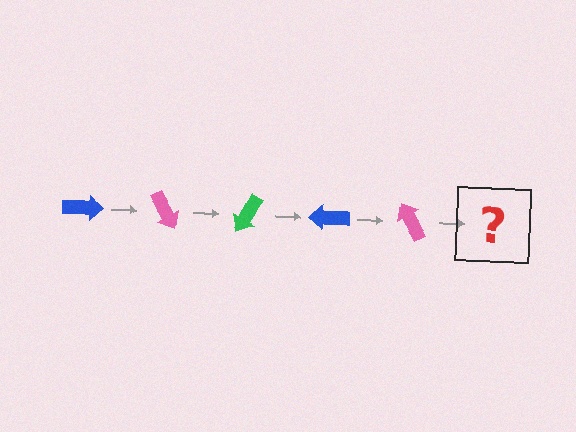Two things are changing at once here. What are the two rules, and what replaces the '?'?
The two rules are that it rotates 60 degrees each step and the color cycles through blue, pink, and green. The '?' should be a green arrow, rotated 300 degrees from the start.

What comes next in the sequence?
The next element should be a green arrow, rotated 300 degrees from the start.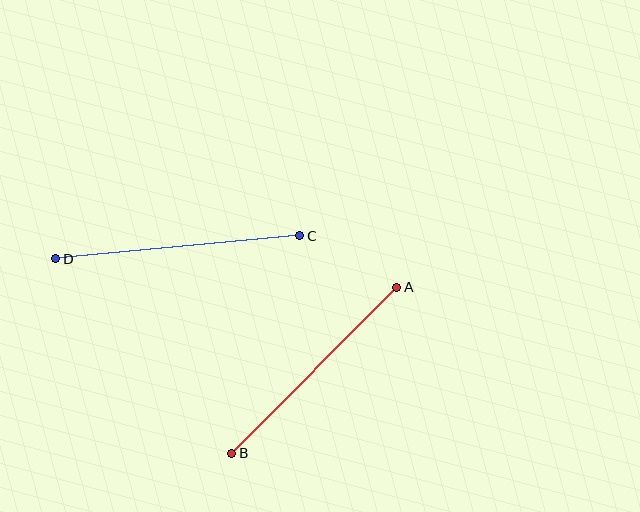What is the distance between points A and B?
The distance is approximately 234 pixels.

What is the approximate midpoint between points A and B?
The midpoint is at approximately (314, 370) pixels.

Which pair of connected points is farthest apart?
Points C and D are farthest apart.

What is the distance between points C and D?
The distance is approximately 245 pixels.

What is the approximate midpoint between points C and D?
The midpoint is at approximately (178, 247) pixels.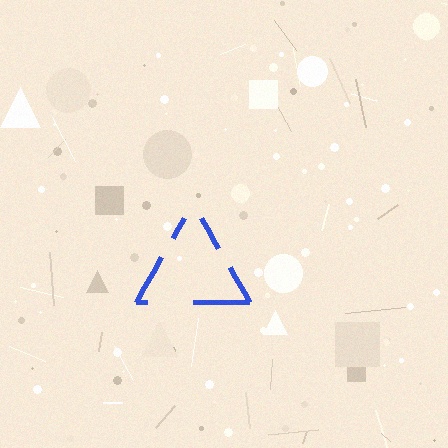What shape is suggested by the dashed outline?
The dashed outline suggests a triangle.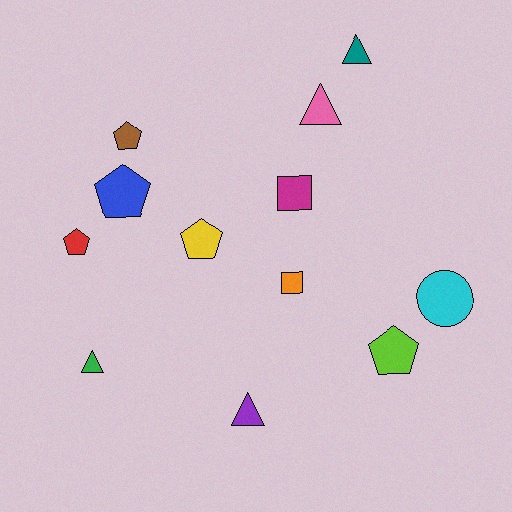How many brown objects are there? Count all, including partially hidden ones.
There is 1 brown object.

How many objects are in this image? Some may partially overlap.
There are 12 objects.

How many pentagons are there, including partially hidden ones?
There are 5 pentagons.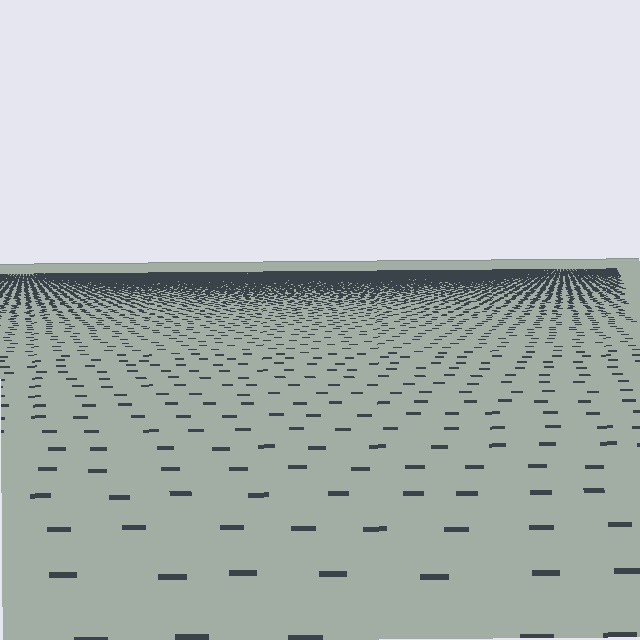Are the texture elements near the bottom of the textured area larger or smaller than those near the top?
Larger. Near the bottom, elements are closer to the viewer and appear at a bigger on-screen size.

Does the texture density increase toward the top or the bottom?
Density increases toward the top.